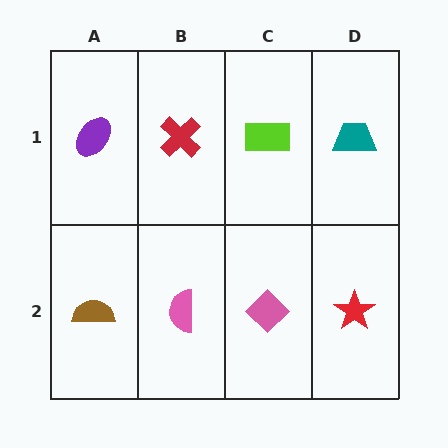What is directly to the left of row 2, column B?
A brown semicircle.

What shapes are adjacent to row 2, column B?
A red cross (row 1, column B), a brown semicircle (row 2, column A), a pink diamond (row 2, column C).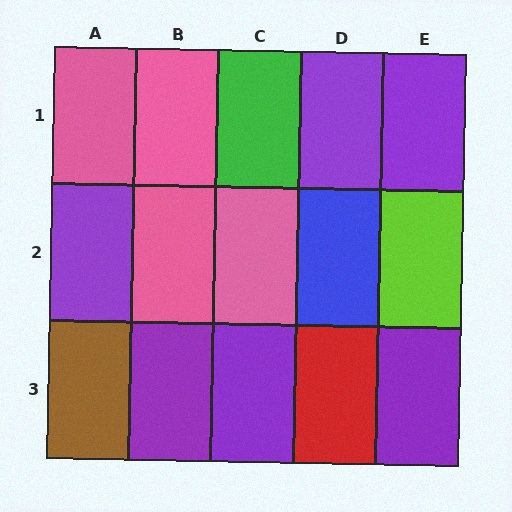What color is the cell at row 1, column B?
Pink.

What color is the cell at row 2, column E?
Lime.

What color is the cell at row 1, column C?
Green.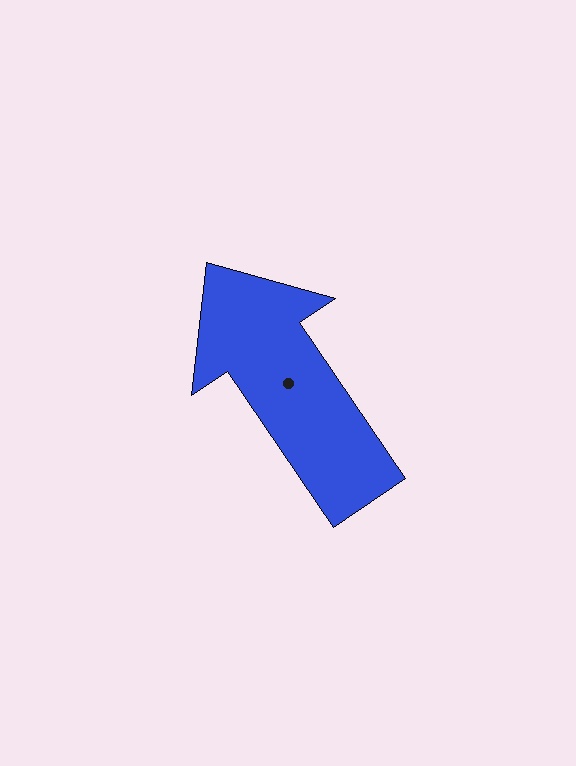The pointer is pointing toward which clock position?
Roughly 11 o'clock.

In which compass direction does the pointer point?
Northwest.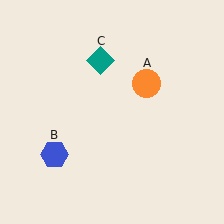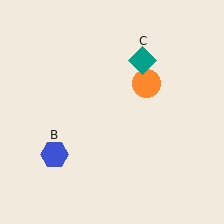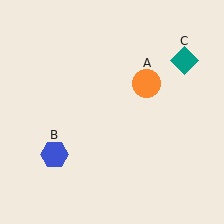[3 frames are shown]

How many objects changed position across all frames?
1 object changed position: teal diamond (object C).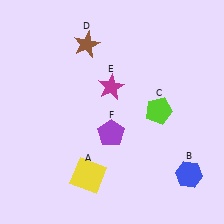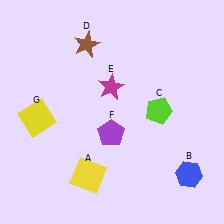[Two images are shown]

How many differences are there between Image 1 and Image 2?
There is 1 difference between the two images.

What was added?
A yellow square (G) was added in Image 2.